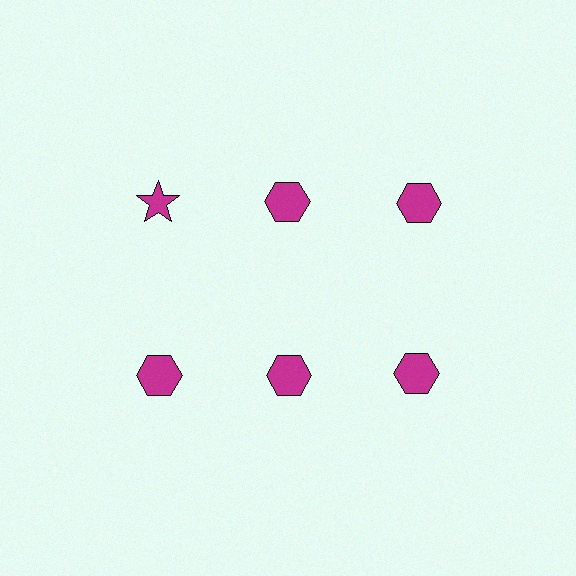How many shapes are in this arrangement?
There are 6 shapes arranged in a grid pattern.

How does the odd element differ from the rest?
It has a different shape: star instead of hexagon.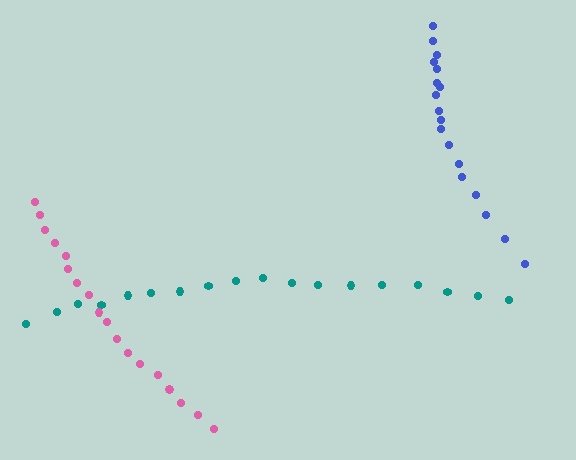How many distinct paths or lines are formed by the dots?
There are 3 distinct paths.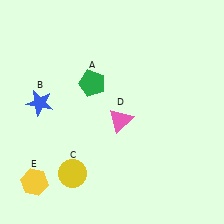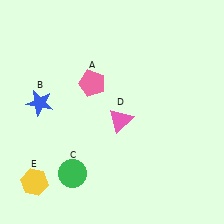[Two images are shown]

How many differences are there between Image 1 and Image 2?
There are 2 differences between the two images.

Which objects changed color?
A changed from green to pink. C changed from yellow to green.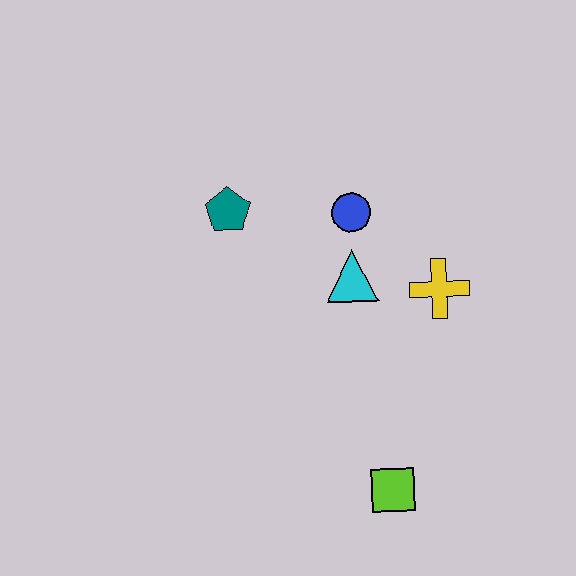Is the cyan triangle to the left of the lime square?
Yes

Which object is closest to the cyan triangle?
The blue circle is closest to the cyan triangle.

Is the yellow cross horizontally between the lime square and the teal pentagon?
No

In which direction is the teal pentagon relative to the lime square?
The teal pentagon is above the lime square.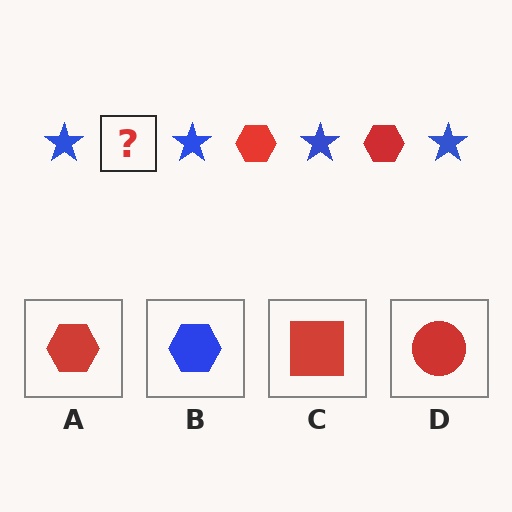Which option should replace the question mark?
Option A.